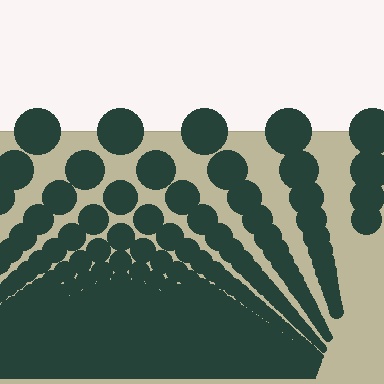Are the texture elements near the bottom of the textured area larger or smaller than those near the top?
Smaller. The gradient is inverted — elements near the bottom are smaller and denser.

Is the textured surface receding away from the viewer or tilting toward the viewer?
The surface appears to tilt toward the viewer. Texture elements get larger and sparser toward the top.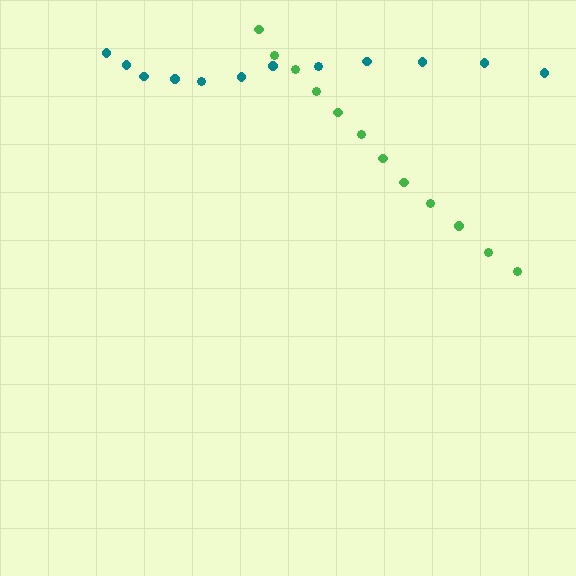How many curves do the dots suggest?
There are 2 distinct paths.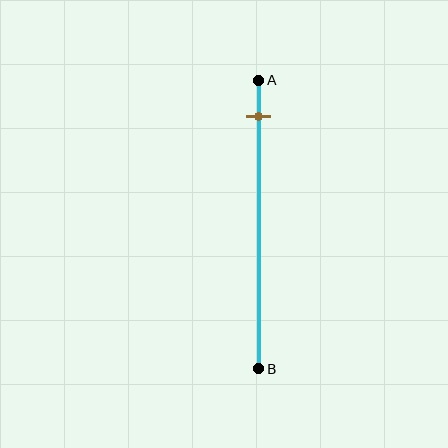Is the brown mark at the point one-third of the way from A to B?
No, the mark is at about 10% from A, not at the 33% one-third point.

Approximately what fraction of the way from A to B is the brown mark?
The brown mark is approximately 10% of the way from A to B.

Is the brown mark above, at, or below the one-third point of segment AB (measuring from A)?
The brown mark is above the one-third point of segment AB.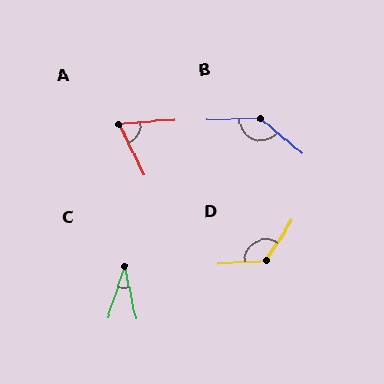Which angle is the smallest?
C, at approximately 30 degrees.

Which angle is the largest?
B, at approximately 139 degrees.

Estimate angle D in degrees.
Approximately 127 degrees.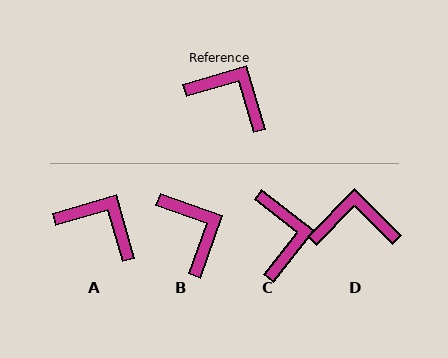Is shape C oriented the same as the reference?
No, it is off by about 54 degrees.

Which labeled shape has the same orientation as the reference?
A.